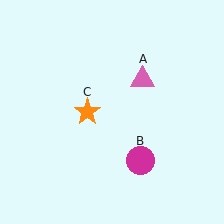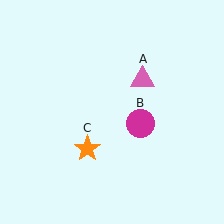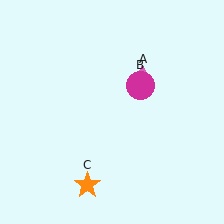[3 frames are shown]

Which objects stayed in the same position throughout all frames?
Pink triangle (object A) remained stationary.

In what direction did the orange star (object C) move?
The orange star (object C) moved down.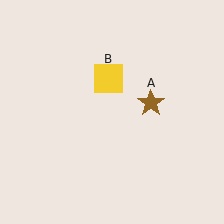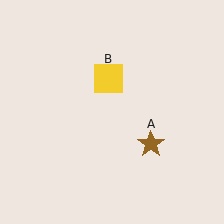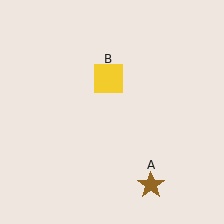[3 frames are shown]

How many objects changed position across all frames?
1 object changed position: brown star (object A).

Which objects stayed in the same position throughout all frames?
Yellow square (object B) remained stationary.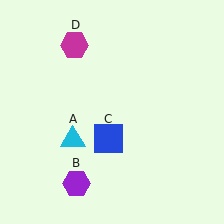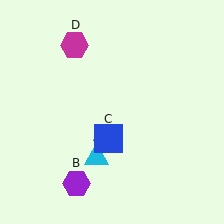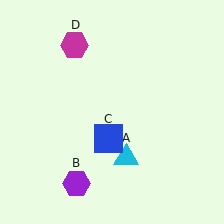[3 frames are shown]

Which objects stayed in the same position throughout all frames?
Purple hexagon (object B) and blue square (object C) and magenta hexagon (object D) remained stationary.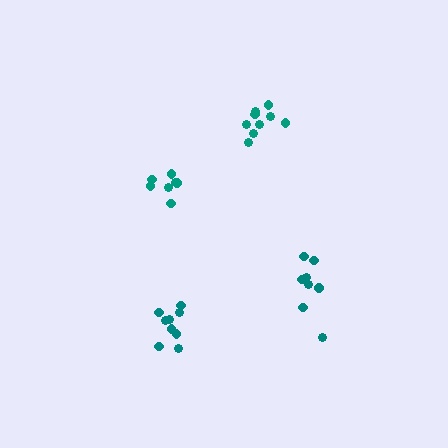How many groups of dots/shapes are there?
There are 4 groups.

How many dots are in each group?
Group 1: 8 dots, Group 2: 9 dots, Group 3: 9 dots, Group 4: 7 dots (33 total).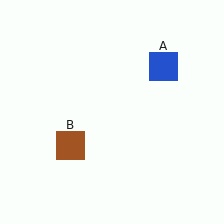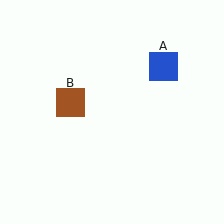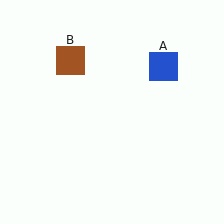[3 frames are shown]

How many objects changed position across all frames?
1 object changed position: brown square (object B).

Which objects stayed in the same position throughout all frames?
Blue square (object A) remained stationary.